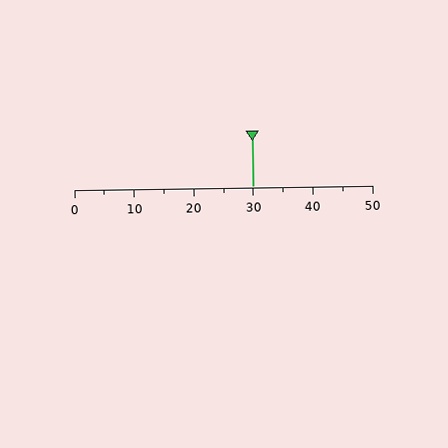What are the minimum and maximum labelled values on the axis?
The axis runs from 0 to 50.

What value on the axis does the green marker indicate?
The marker indicates approximately 30.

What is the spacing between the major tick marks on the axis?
The major ticks are spaced 10 apart.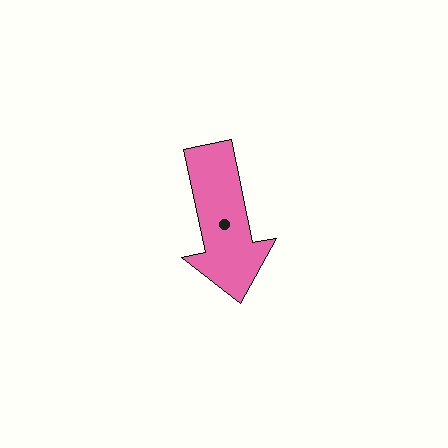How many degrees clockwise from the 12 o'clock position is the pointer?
Approximately 168 degrees.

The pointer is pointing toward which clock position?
Roughly 6 o'clock.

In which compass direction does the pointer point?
South.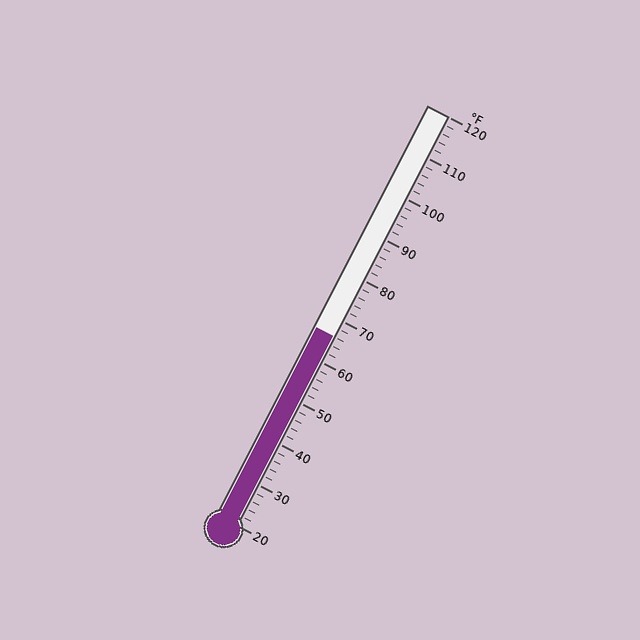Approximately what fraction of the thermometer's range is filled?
The thermometer is filled to approximately 45% of its range.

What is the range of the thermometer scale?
The thermometer scale ranges from 20°F to 120°F.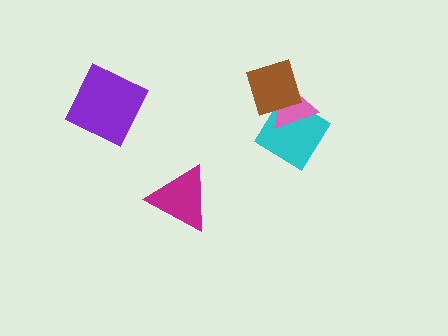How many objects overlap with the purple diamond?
0 objects overlap with the purple diamond.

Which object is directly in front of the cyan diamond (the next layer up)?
The pink triangle is directly in front of the cyan diamond.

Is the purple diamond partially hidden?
No, no other shape covers it.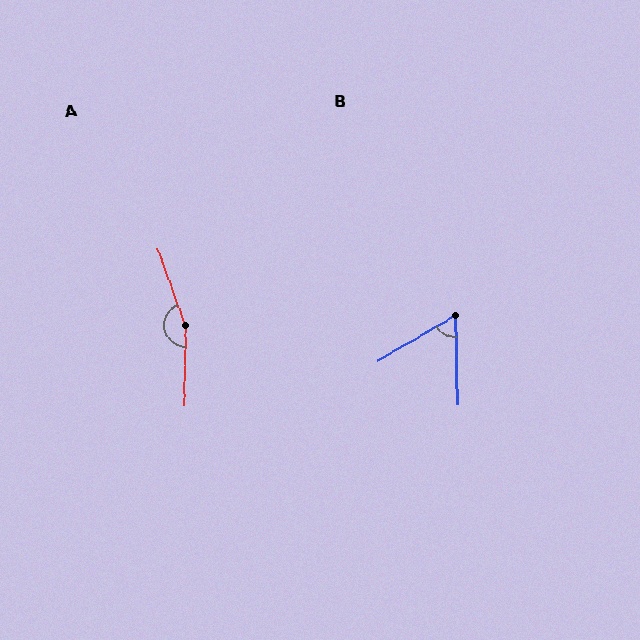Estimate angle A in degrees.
Approximately 159 degrees.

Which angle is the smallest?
B, at approximately 61 degrees.